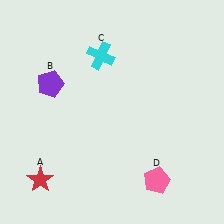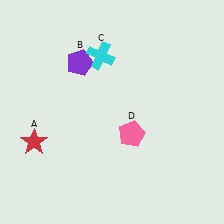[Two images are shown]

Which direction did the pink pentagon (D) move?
The pink pentagon (D) moved up.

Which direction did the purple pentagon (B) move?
The purple pentagon (B) moved right.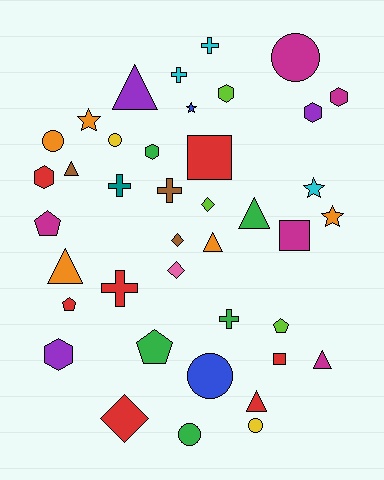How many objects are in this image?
There are 40 objects.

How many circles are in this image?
There are 6 circles.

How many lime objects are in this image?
There are 3 lime objects.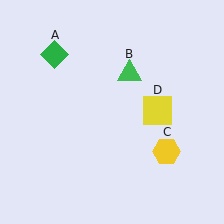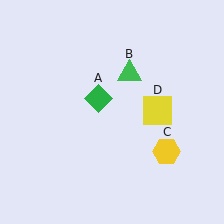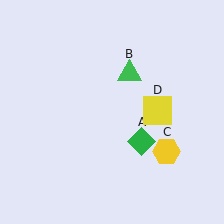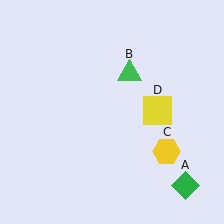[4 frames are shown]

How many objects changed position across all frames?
1 object changed position: green diamond (object A).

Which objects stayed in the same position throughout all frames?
Green triangle (object B) and yellow hexagon (object C) and yellow square (object D) remained stationary.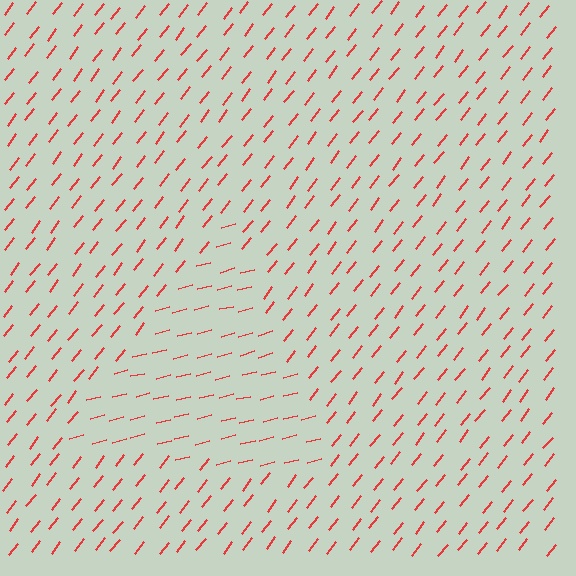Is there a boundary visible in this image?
Yes, there is a texture boundary formed by a change in line orientation.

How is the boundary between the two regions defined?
The boundary is defined purely by a change in line orientation (approximately 38 degrees difference). All lines are the same color and thickness.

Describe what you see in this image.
The image is filled with small red line segments. A triangle region in the image has lines oriented differently from the surrounding lines, creating a visible texture boundary.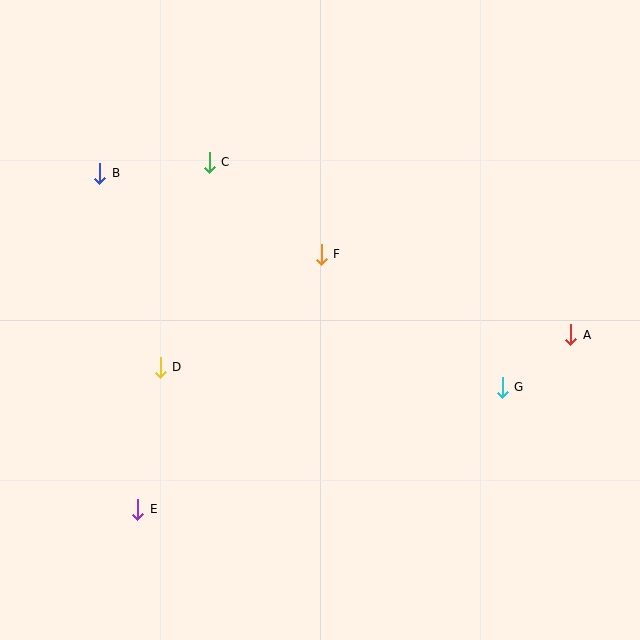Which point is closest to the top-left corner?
Point B is closest to the top-left corner.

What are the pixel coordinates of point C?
Point C is at (209, 162).